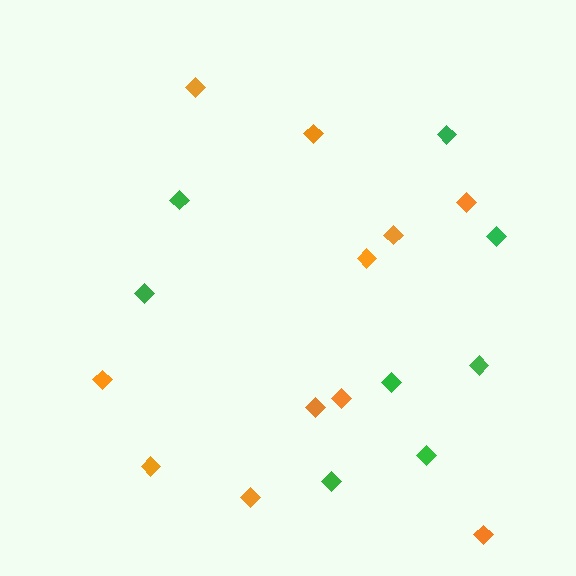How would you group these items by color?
There are 2 groups: one group of orange diamonds (11) and one group of green diamonds (8).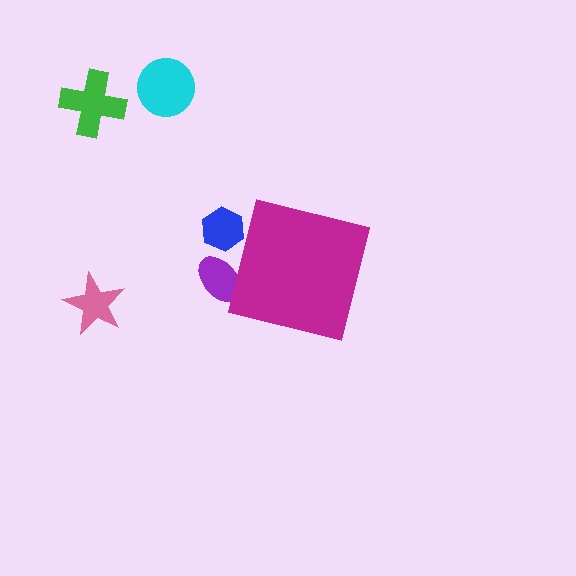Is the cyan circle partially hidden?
No, the cyan circle is fully visible.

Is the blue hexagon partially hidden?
Yes, the blue hexagon is partially hidden behind the magenta square.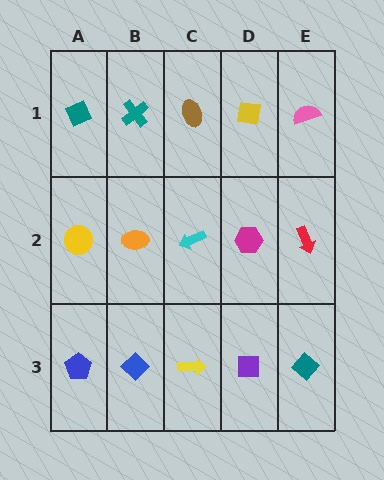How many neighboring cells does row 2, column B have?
4.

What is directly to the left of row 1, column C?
A teal cross.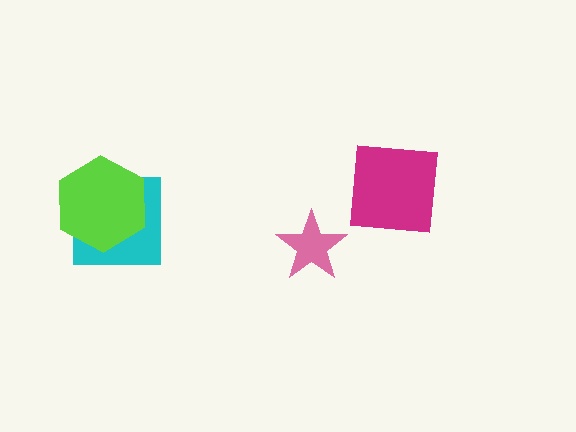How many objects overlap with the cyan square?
1 object overlaps with the cyan square.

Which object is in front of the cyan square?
The lime hexagon is in front of the cyan square.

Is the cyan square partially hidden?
Yes, it is partially covered by another shape.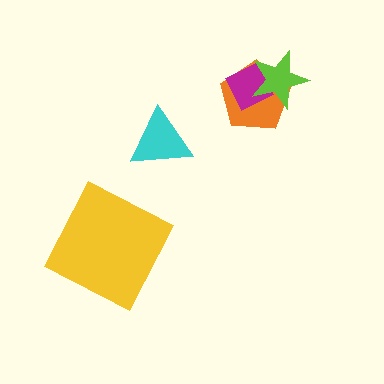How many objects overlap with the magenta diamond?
2 objects overlap with the magenta diamond.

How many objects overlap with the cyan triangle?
0 objects overlap with the cyan triangle.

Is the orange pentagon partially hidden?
Yes, it is partially covered by another shape.